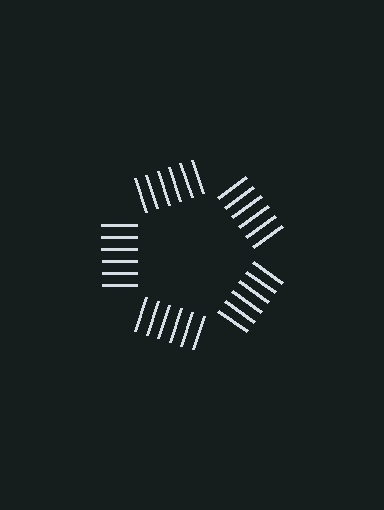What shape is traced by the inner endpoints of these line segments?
An illusory pentagon — the line segments terminate on its edges but no continuous stroke is drawn.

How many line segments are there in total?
30 — 6 along each of the 5 edges.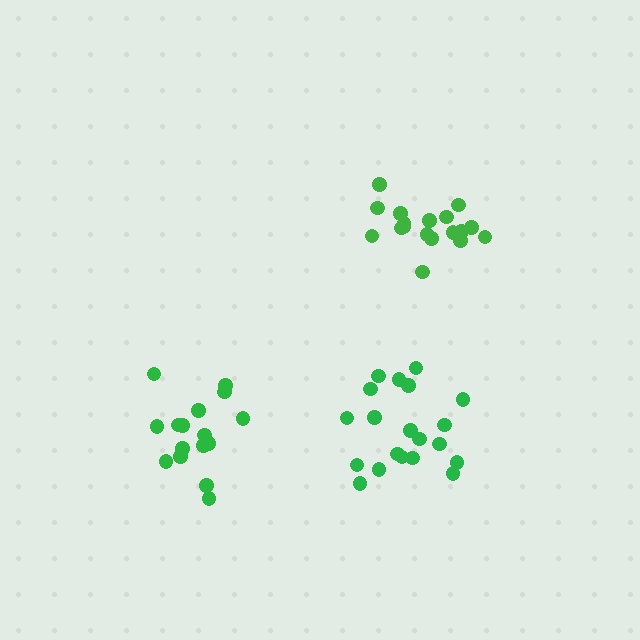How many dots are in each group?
Group 1: 16 dots, Group 2: 20 dots, Group 3: 18 dots (54 total).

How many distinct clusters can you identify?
There are 3 distinct clusters.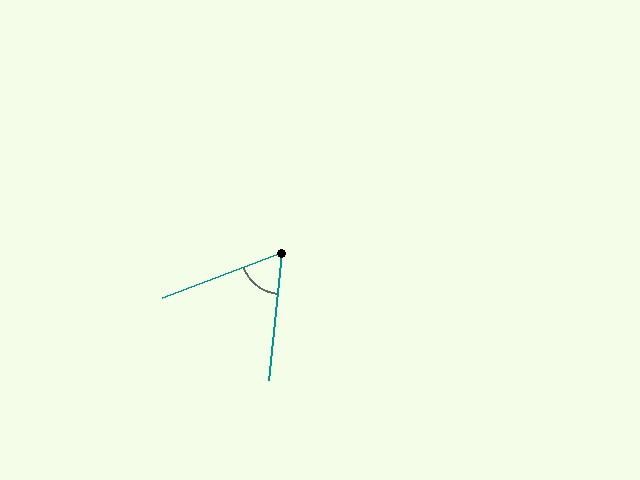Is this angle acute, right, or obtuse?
It is acute.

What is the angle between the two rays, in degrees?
Approximately 63 degrees.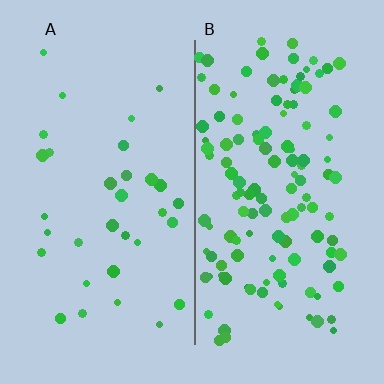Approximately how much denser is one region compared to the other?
Approximately 3.9× — region B over region A.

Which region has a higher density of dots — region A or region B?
B (the right).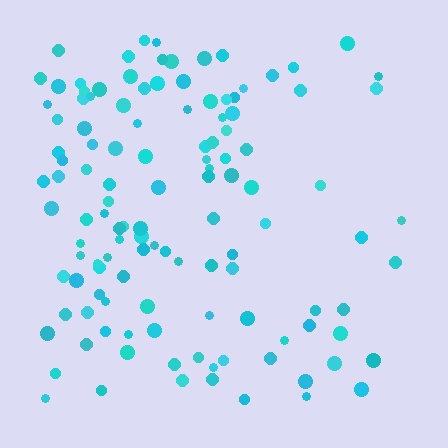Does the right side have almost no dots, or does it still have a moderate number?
Still a moderate number, just noticeably fewer than the left.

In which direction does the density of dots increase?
From right to left, with the left side densest.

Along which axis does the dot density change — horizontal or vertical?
Horizontal.